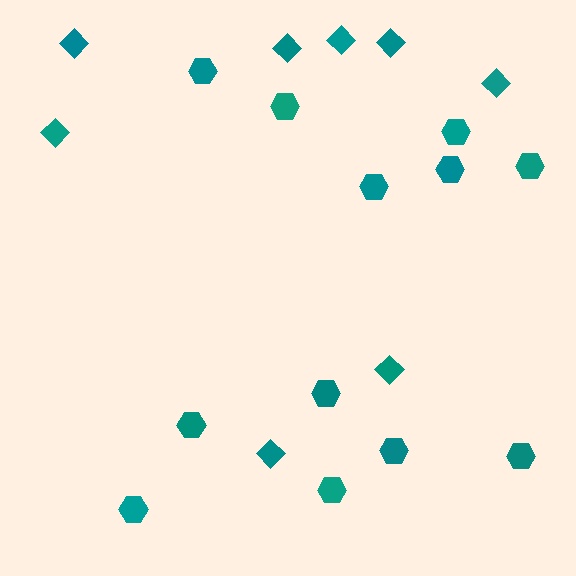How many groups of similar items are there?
There are 2 groups: one group of hexagons (12) and one group of diamonds (8).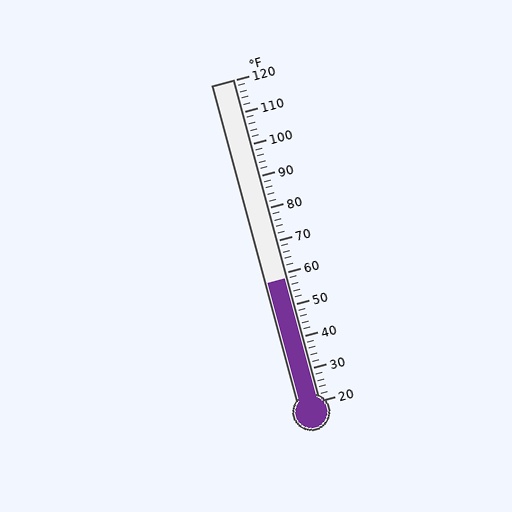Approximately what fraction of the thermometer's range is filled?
The thermometer is filled to approximately 40% of its range.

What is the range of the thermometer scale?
The thermometer scale ranges from 20°F to 120°F.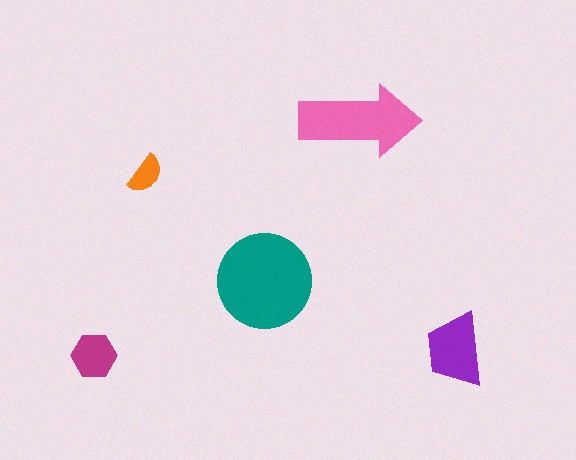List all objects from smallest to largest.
The orange semicircle, the magenta hexagon, the purple trapezoid, the pink arrow, the teal circle.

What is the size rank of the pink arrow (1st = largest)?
2nd.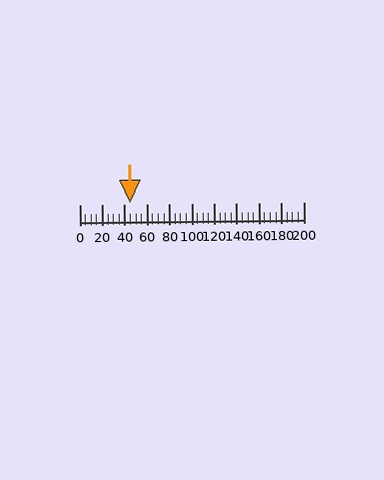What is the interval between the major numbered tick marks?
The major tick marks are spaced 20 units apart.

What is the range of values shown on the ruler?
The ruler shows values from 0 to 200.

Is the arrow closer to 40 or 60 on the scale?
The arrow is closer to 40.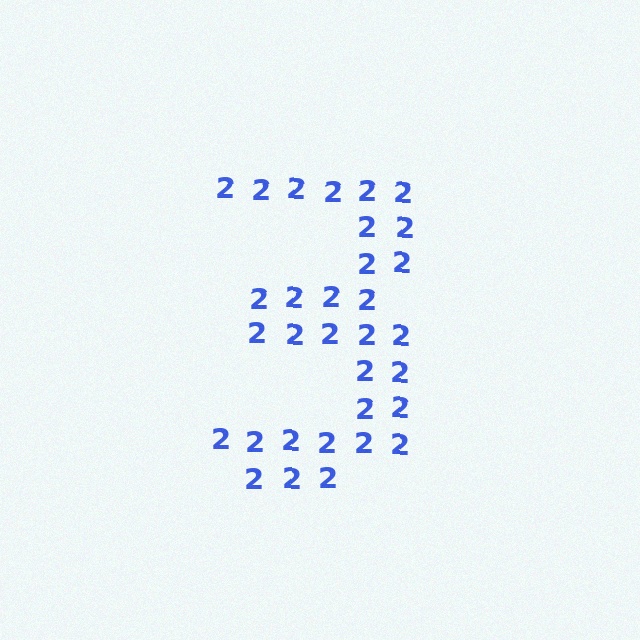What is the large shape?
The large shape is the digit 3.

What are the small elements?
The small elements are digit 2's.